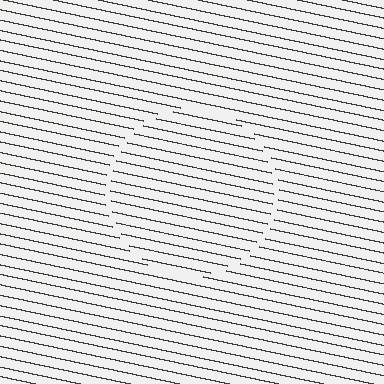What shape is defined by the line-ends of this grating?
An illusory circle. The interior of the shape contains the same grating, shifted by half a period — the contour is defined by the phase discontinuity where line-ends from the inner and outer gratings abut.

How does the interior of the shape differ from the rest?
The interior of the shape contains the same grating, shifted by half a period — the contour is defined by the phase discontinuity where line-ends from the inner and outer gratings abut.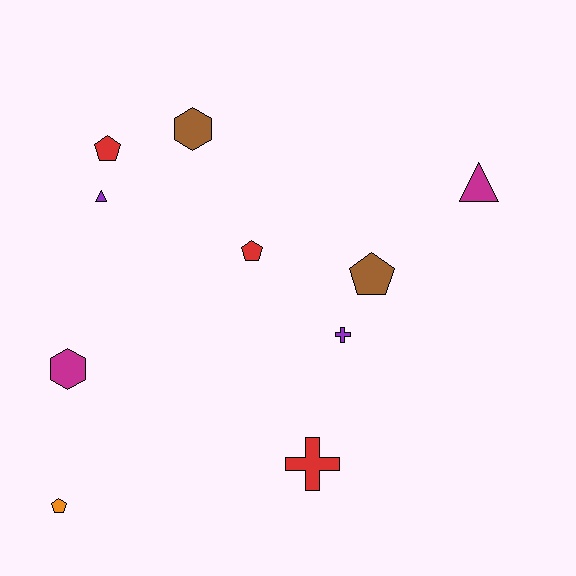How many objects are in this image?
There are 10 objects.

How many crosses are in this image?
There are 2 crosses.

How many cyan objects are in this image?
There are no cyan objects.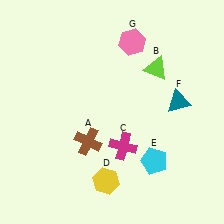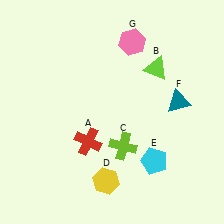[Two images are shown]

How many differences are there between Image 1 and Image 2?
There are 2 differences between the two images.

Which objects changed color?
A changed from brown to red. C changed from magenta to lime.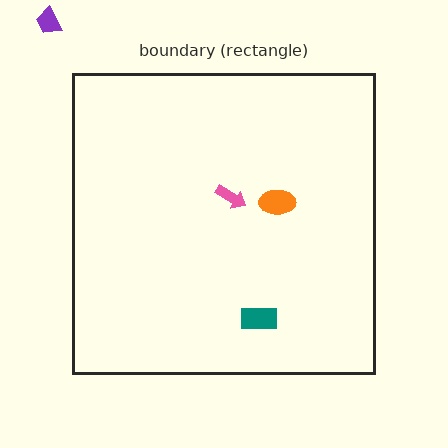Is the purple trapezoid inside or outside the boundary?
Outside.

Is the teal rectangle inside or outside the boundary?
Inside.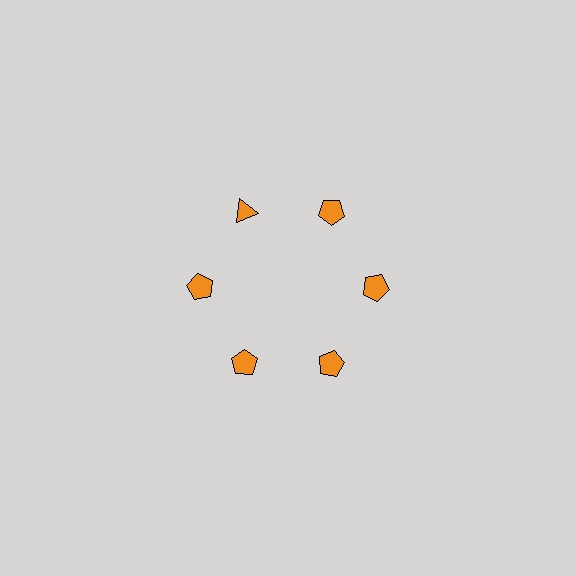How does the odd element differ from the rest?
It has a different shape: triangle instead of pentagon.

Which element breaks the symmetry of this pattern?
The orange triangle at roughly the 11 o'clock position breaks the symmetry. All other shapes are orange pentagons.